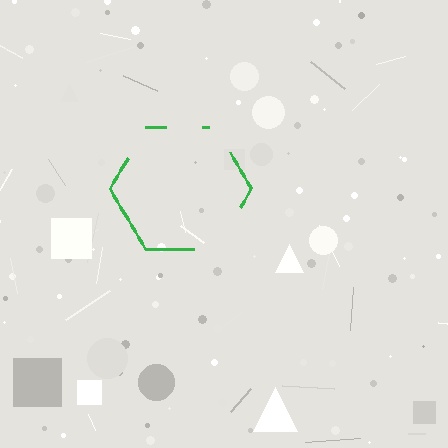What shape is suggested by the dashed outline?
The dashed outline suggests a hexagon.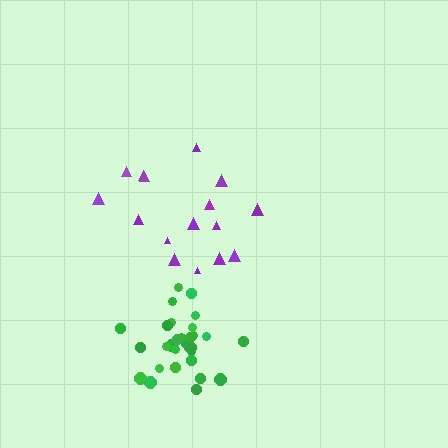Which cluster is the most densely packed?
Green.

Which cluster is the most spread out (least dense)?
Purple.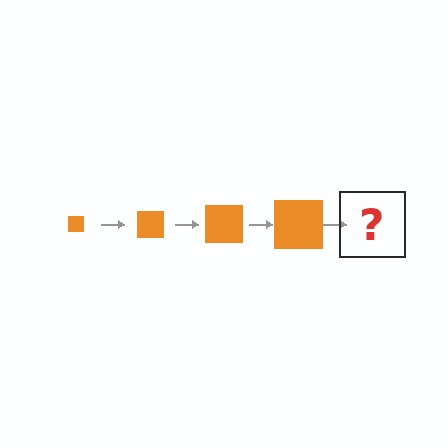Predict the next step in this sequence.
The next step is an orange square, larger than the previous one.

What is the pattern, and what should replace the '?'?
The pattern is that the square gets progressively larger each step. The '?' should be an orange square, larger than the previous one.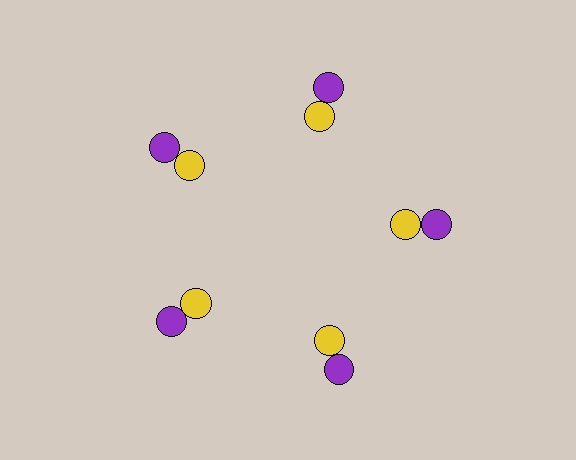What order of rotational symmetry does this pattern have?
This pattern has 5-fold rotational symmetry.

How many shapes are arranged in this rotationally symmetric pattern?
There are 10 shapes, arranged in 5 groups of 2.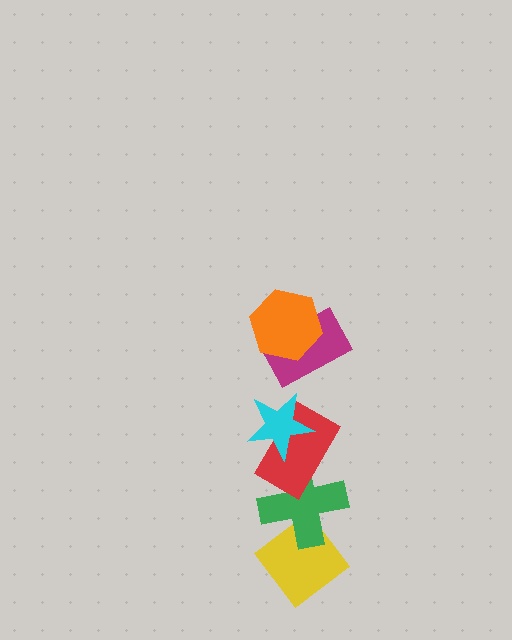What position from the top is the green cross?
The green cross is 5th from the top.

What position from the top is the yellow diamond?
The yellow diamond is 6th from the top.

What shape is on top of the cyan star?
The magenta rectangle is on top of the cyan star.